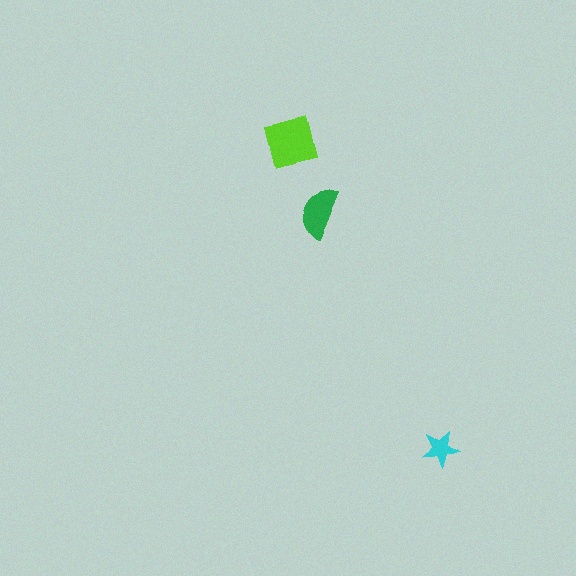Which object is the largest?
The lime square.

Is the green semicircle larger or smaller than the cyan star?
Larger.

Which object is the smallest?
The cyan star.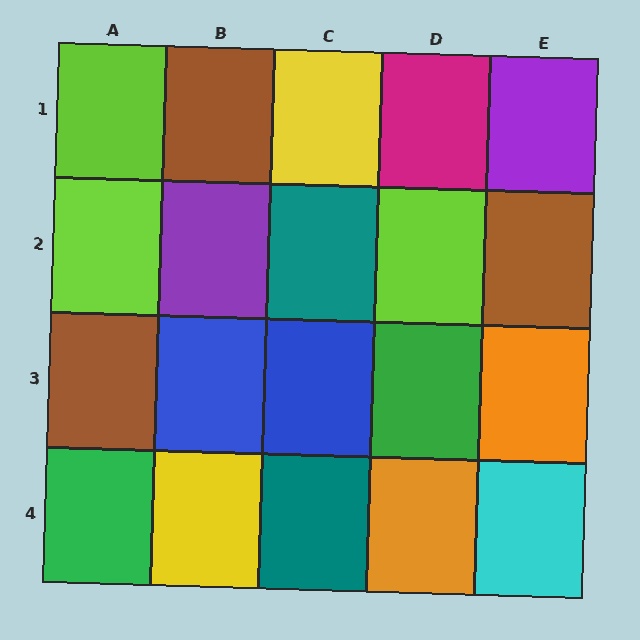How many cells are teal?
2 cells are teal.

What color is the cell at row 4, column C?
Teal.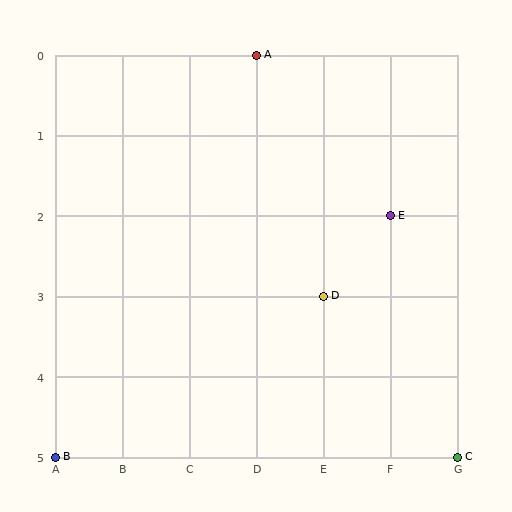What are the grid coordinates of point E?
Point E is at grid coordinates (F, 2).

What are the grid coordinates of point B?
Point B is at grid coordinates (A, 5).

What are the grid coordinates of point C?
Point C is at grid coordinates (G, 5).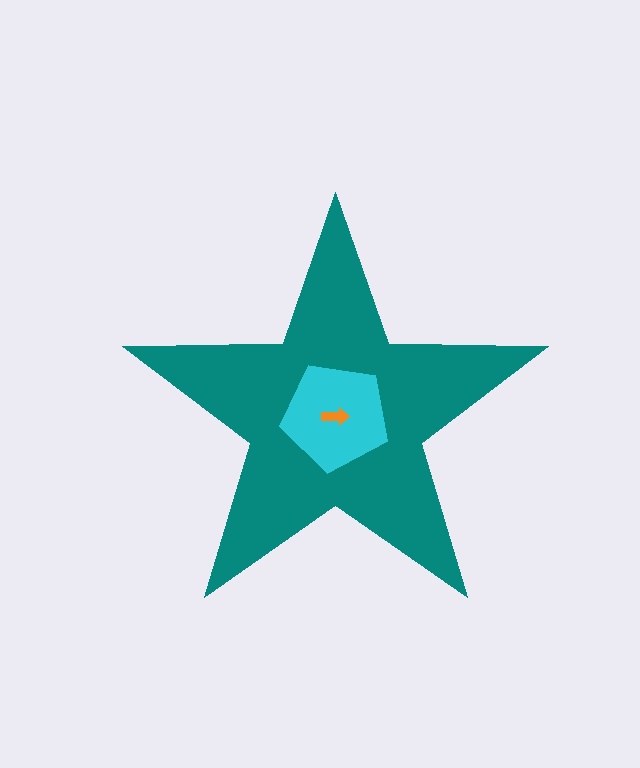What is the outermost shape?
The teal star.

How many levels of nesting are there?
3.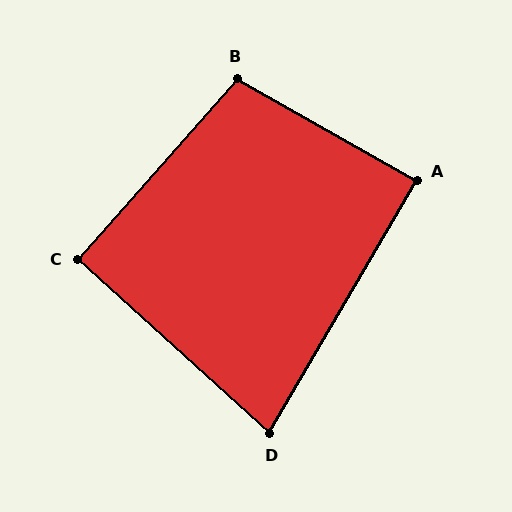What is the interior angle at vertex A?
Approximately 89 degrees (approximately right).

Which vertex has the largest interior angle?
B, at approximately 102 degrees.